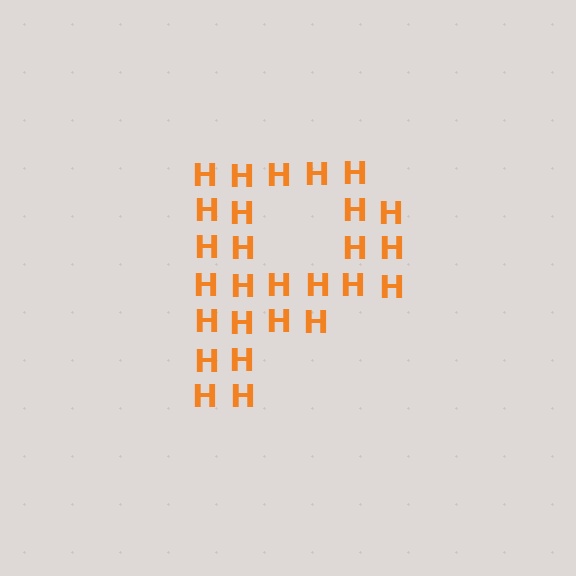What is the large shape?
The large shape is the letter P.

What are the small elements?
The small elements are letter H's.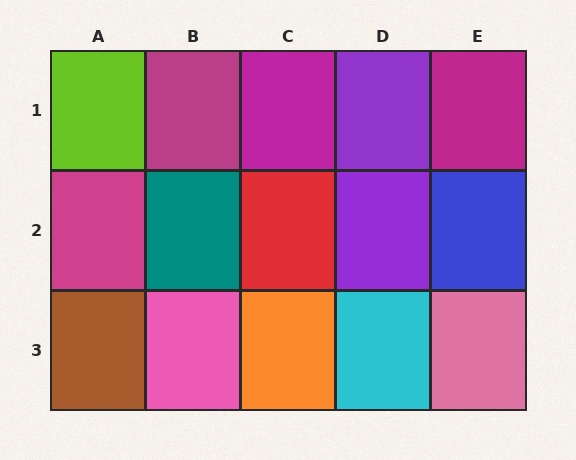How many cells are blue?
1 cell is blue.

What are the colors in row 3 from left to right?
Brown, pink, orange, cyan, pink.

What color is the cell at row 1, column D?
Purple.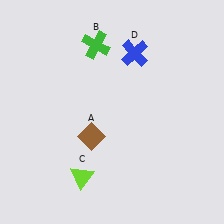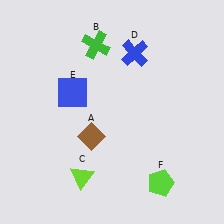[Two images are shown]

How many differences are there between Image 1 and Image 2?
There are 2 differences between the two images.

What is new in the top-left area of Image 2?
A blue square (E) was added in the top-left area of Image 2.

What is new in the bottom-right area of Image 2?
A lime pentagon (F) was added in the bottom-right area of Image 2.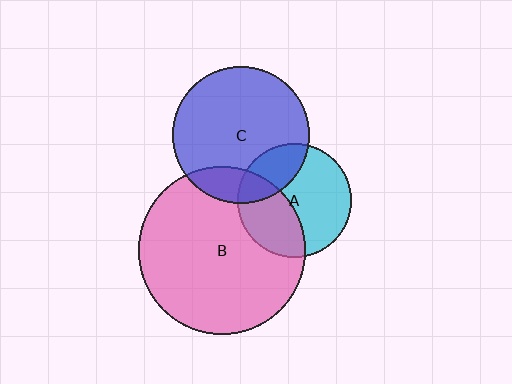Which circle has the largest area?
Circle B (pink).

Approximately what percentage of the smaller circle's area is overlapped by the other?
Approximately 15%.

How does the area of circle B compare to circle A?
Approximately 2.1 times.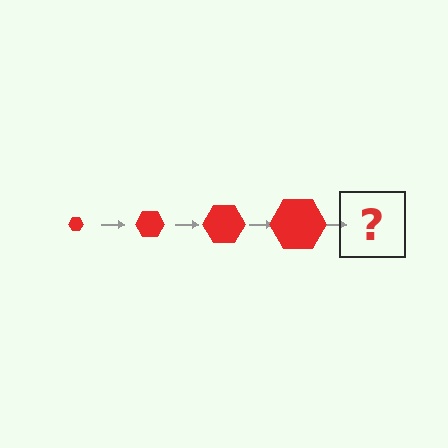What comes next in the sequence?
The next element should be a red hexagon, larger than the previous one.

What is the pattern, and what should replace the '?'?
The pattern is that the hexagon gets progressively larger each step. The '?' should be a red hexagon, larger than the previous one.